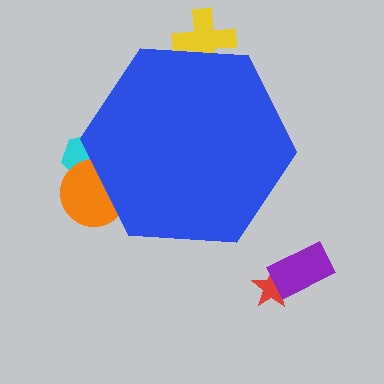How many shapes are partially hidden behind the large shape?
3 shapes are partially hidden.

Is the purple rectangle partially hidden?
No, the purple rectangle is fully visible.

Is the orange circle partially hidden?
Yes, the orange circle is partially hidden behind the blue hexagon.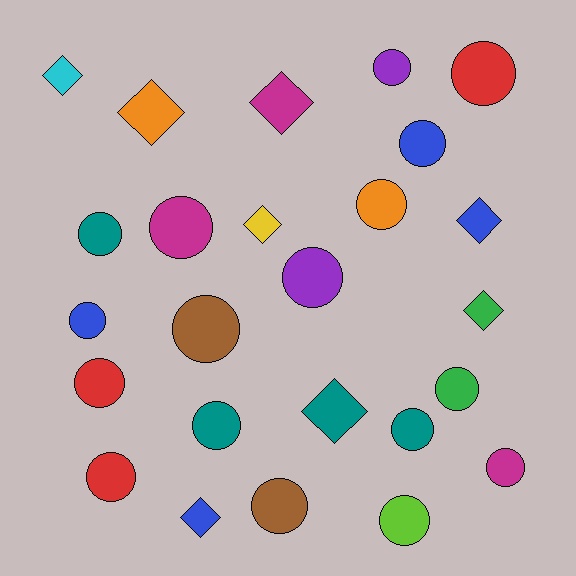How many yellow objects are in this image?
There is 1 yellow object.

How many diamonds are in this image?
There are 8 diamonds.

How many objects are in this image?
There are 25 objects.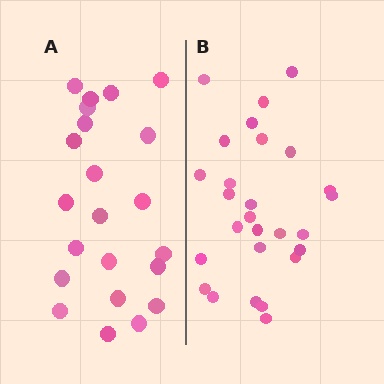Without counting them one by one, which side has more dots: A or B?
Region B (the right region) has more dots.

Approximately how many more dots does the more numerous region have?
Region B has about 5 more dots than region A.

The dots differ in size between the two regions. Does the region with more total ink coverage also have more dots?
No. Region A has more total ink coverage because its dots are larger, but region B actually contains more individual dots. Total area can be misleading — the number of items is what matters here.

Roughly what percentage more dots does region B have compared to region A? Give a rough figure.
About 25% more.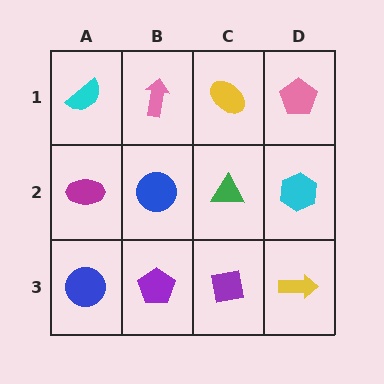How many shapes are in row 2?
4 shapes.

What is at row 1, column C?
A yellow ellipse.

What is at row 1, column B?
A pink arrow.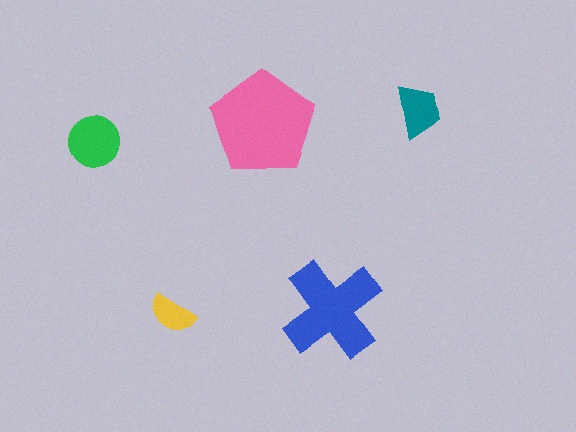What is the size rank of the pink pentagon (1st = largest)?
1st.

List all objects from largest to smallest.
The pink pentagon, the blue cross, the green circle, the teal trapezoid, the yellow semicircle.